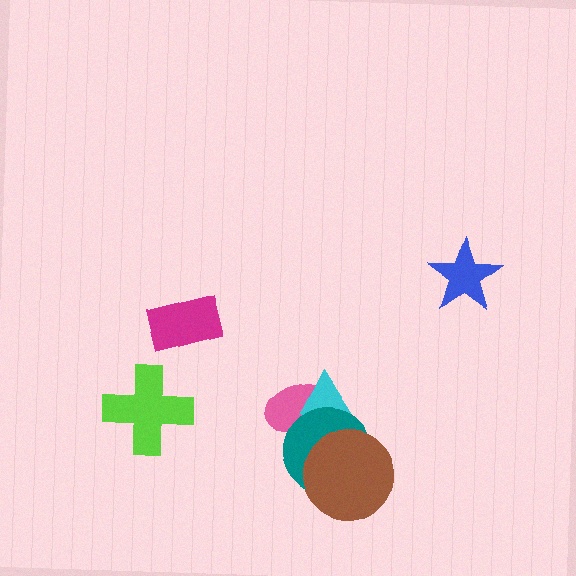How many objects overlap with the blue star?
0 objects overlap with the blue star.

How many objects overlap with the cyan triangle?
2 objects overlap with the cyan triangle.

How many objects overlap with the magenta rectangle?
0 objects overlap with the magenta rectangle.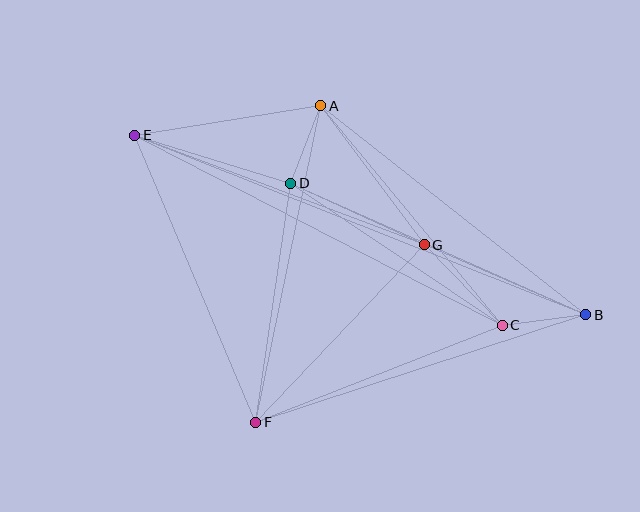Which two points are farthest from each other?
Points B and E are farthest from each other.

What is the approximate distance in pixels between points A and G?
The distance between A and G is approximately 173 pixels.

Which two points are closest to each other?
Points A and D are closest to each other.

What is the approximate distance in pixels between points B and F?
The distance between B and F is approximately 347 pixels.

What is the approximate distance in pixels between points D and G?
The distance between D and G is approximately 147 pixels.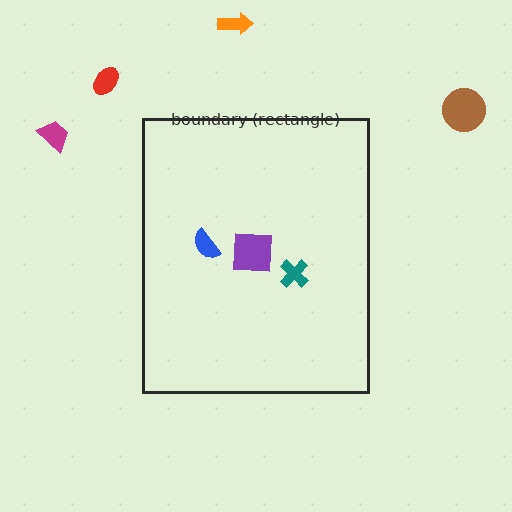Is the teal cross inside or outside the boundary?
Inside.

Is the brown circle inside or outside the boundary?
Outside.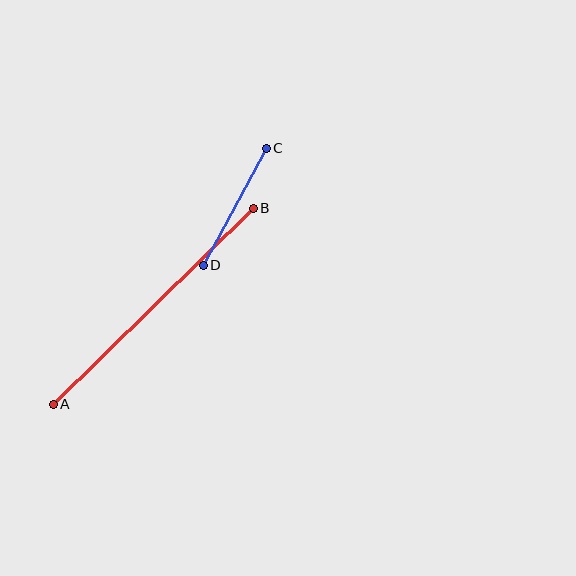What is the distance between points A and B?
The distance is approximately 280 pixels.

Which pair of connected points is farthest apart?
Points A and B are farthest apart.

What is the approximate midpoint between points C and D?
The midpoint is at approximately (235, 207) pixels.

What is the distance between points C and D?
The distance is approximately 133 pixels.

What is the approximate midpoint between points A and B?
The midpoint is at approximately (153, 306) pixels.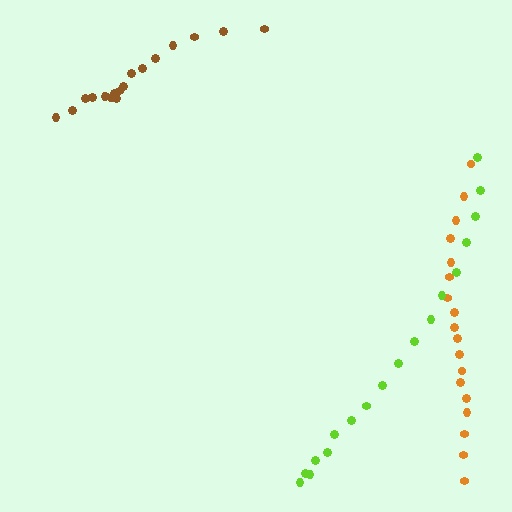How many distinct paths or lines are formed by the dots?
There are 3 distinct paths.